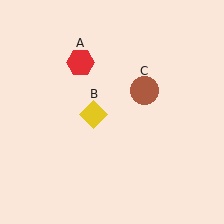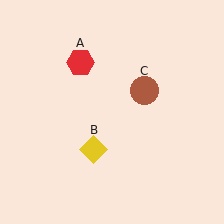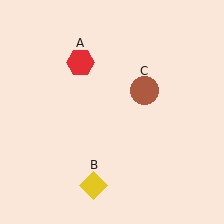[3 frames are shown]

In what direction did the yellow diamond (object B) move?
The yellow diamond (object B) moved down.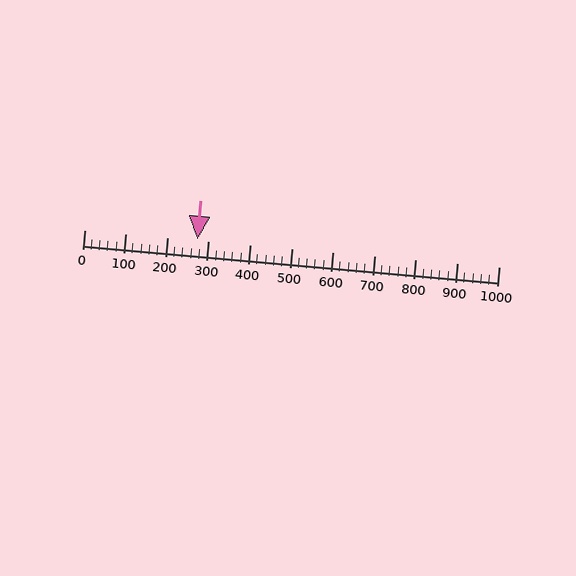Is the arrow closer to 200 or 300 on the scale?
The arrow is closer to 300.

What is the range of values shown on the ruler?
The ruler shows values from 0 to 1000.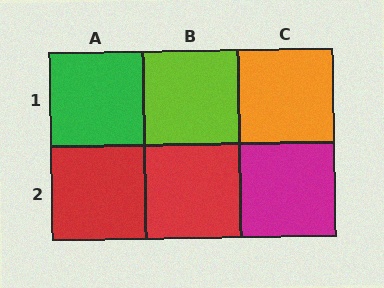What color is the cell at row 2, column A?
Red.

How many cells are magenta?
1 cell is magenta.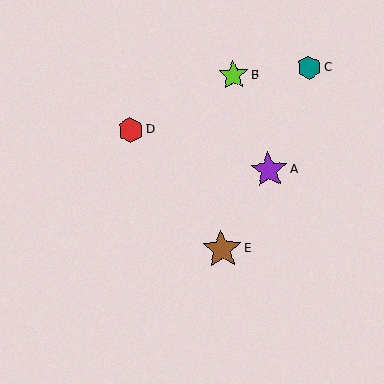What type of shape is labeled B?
Shape B is a lime star.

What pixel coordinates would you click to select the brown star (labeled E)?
Click at (222, 249) to select the brown star E.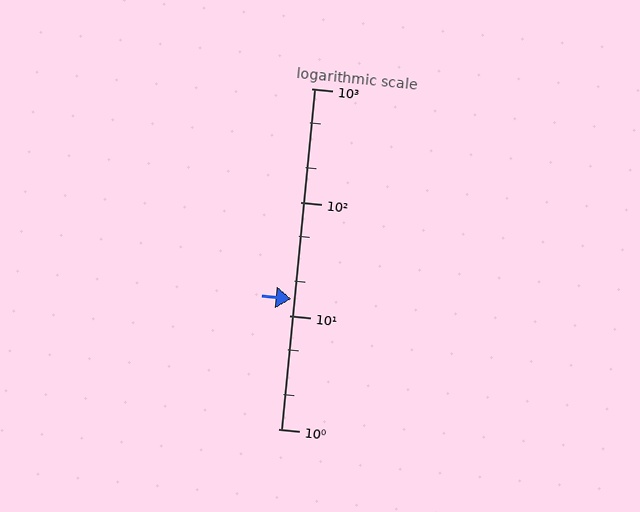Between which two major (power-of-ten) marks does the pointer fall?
The pointer is between 10 and 100.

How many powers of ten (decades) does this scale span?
The scale spans 3 decades, from 1 to 1000.